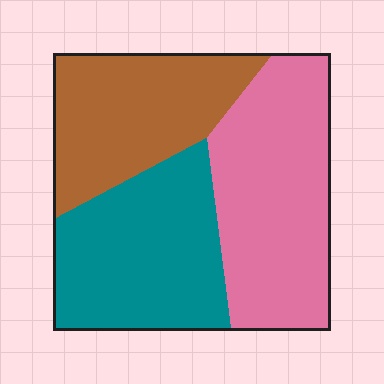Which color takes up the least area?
Brown, at roughly 30%.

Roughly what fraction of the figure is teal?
Teal covers around 35% of the figure.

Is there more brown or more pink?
Pink.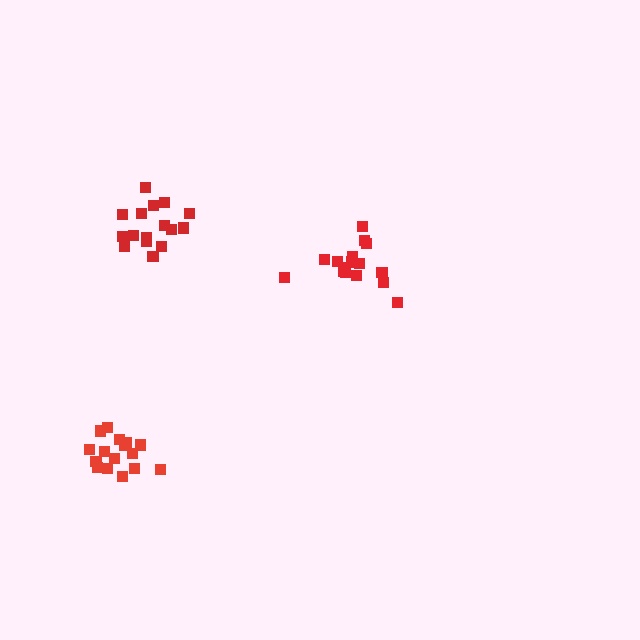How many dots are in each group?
Group 1: 16 dots, Group 2: 16 dots, Group 3: 16 dots (48 total).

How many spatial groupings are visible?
There are 3 spatial groupings.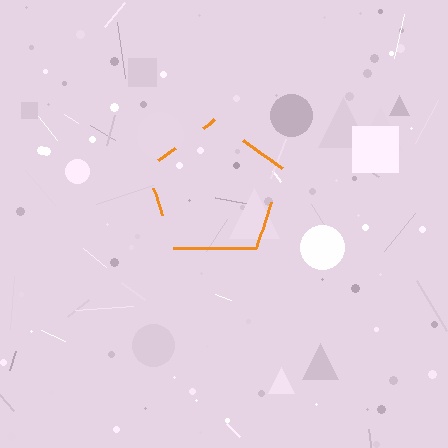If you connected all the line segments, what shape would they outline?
They would outline a pentagon.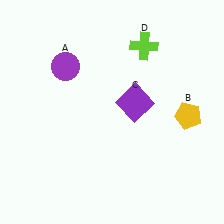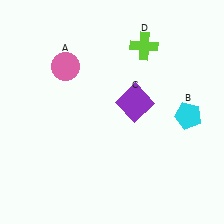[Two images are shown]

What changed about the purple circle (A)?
In Image 1, A is purple. In Image 2, it changed to pink.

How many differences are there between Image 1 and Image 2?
There are 2 differences between the two images.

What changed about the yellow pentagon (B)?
In Image 1, B is yellow. In Image 2, it changed to cyan.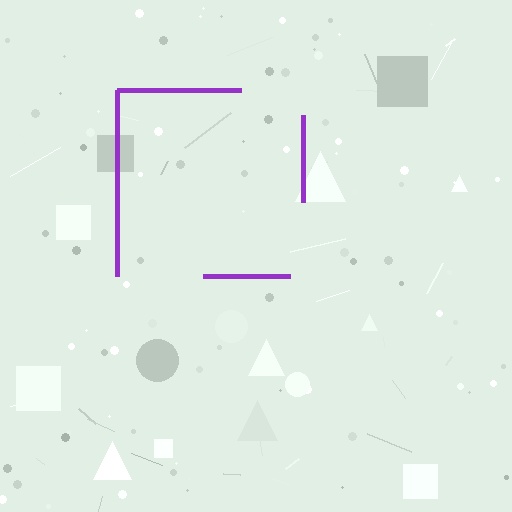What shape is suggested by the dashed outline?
The dashed outline suggests a square.